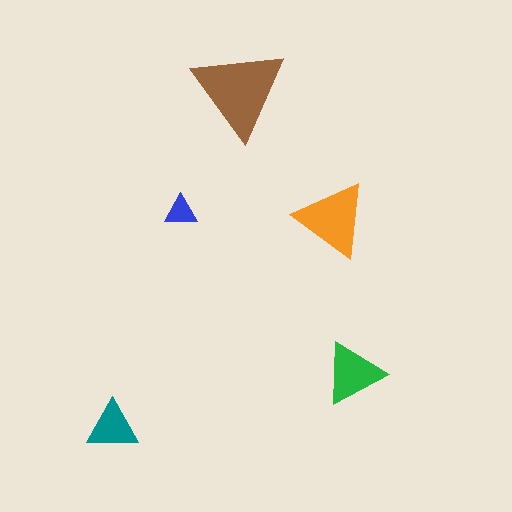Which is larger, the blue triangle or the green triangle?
The green one.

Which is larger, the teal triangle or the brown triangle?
The brown one.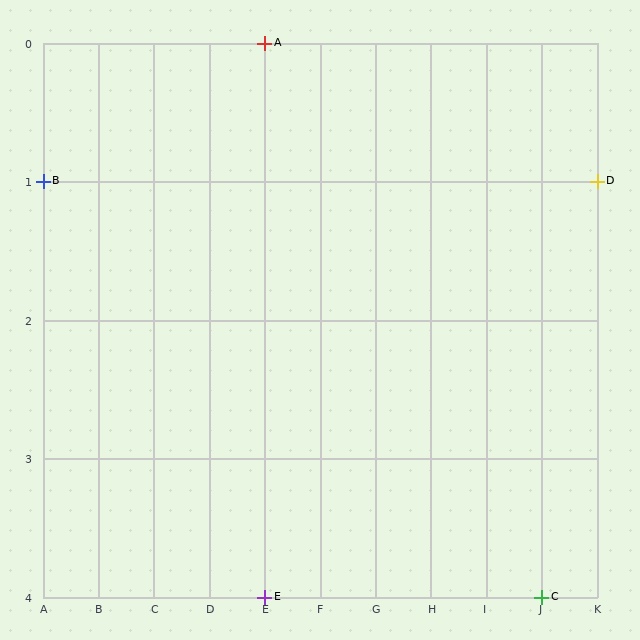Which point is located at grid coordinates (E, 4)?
Point E is at (E, 4).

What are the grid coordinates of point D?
Point D is at grid coordinates (K, 1).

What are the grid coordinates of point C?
Point C is at grid coordinates (J, 4).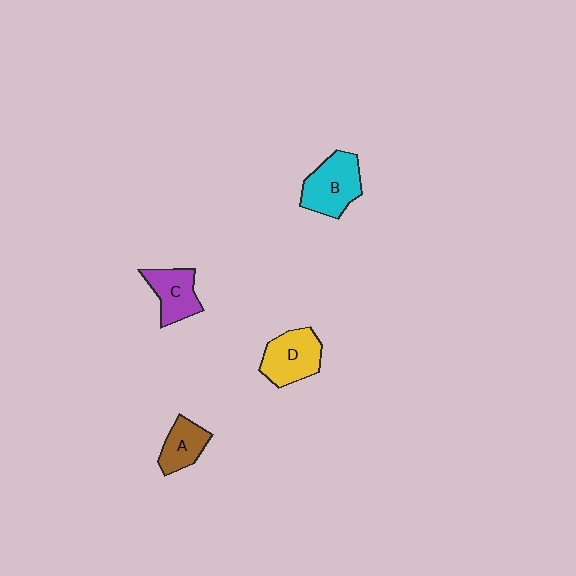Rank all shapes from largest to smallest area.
From largest to smallest: B (cyan), D (yellow), C (purple), A (brown).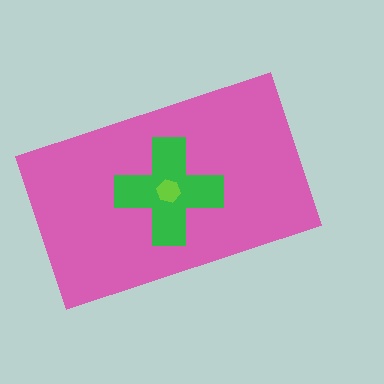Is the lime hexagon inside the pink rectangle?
Yes.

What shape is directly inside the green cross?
The lime hexagon.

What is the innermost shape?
The lime hexagon.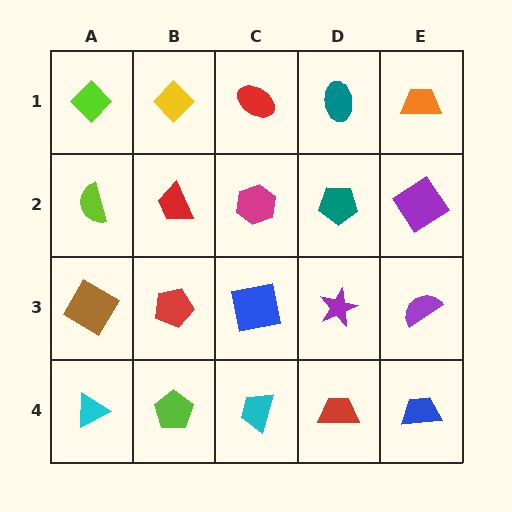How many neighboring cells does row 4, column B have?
3.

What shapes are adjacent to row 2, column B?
A yellow diamond (row 1, column B), a red pentagon (row 3, column B), a lime semicircle (row 2, column A), a magenta hexagon (row 2, column C).